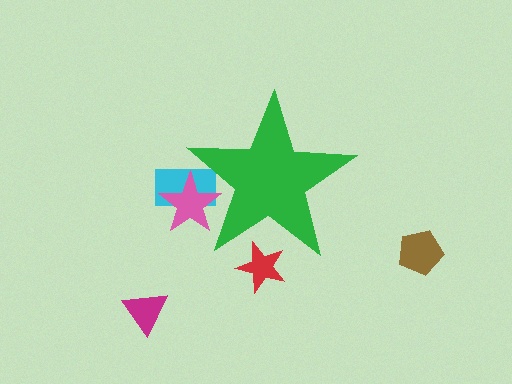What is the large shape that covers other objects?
A green star.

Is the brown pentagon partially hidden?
No, the brown pentagon is fully visible.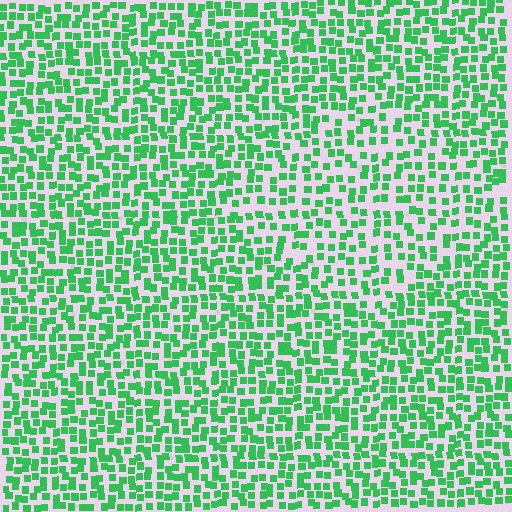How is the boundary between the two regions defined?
The boundary is defined by a change in element density (approximately 1.5x ratio). All elements are the same color, size, and shape.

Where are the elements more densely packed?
The elements are more densely packed outside the diamond boundary.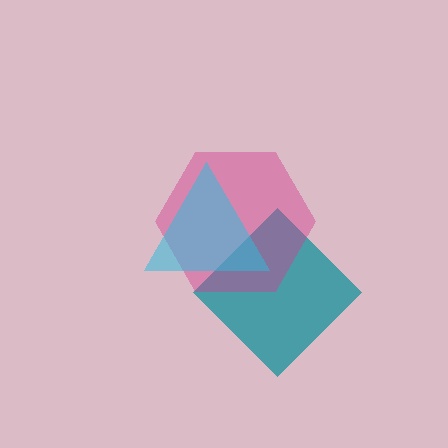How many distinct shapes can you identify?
There are 3 distinct shapes: a teal diamond, a magenta hexagon, a cyan triangle.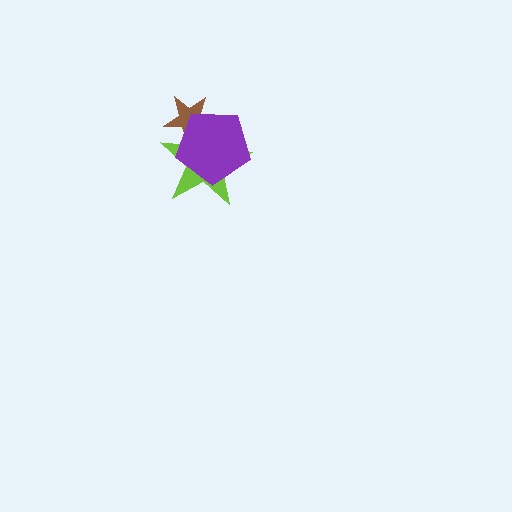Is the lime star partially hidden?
Yes, it is partially covered by another shape.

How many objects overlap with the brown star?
2 objects overlap with the brown star.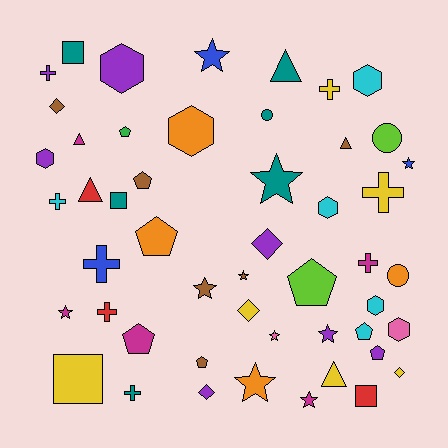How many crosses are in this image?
There are 8 crosses.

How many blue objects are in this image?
There are 3 blue objects.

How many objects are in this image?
There are 50 objects.